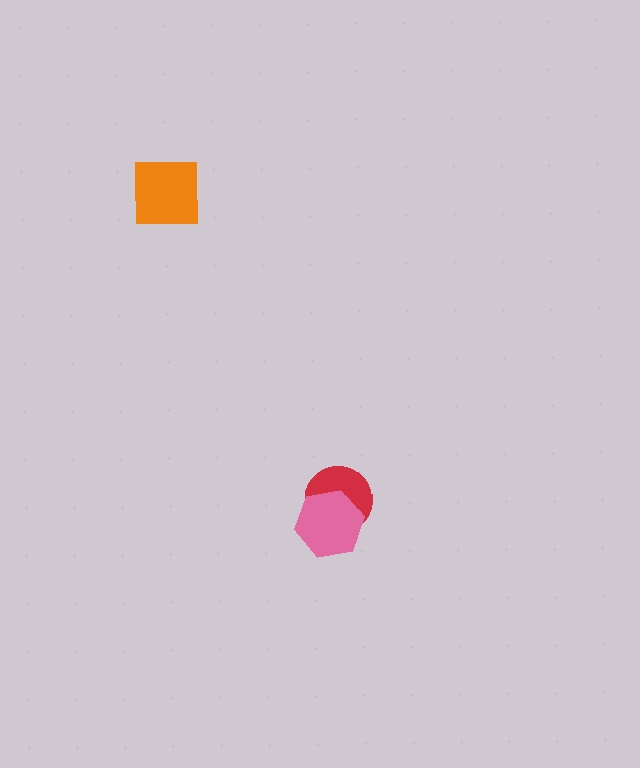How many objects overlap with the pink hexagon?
1 object overlaps with the pink hexagon.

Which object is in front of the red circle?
The pink hexagon is in front of the red circle.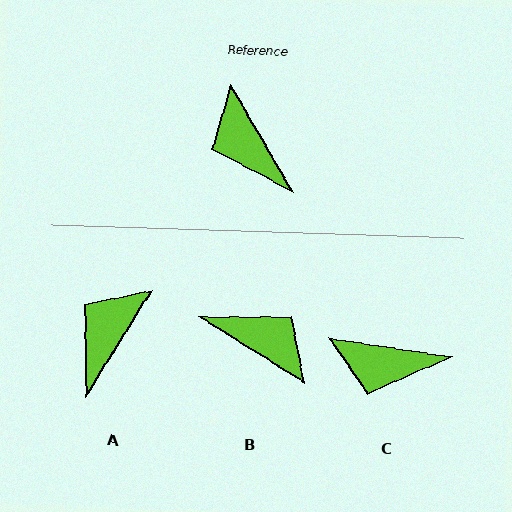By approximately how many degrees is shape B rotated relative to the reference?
Approximately 152 degrees clockwise.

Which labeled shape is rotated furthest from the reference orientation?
B, about 152 degrees away.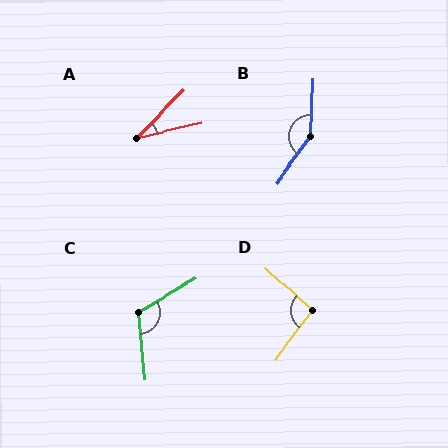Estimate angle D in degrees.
Approximately 96 degrees.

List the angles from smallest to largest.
A (32°), D (96°), C (114°), B (145°).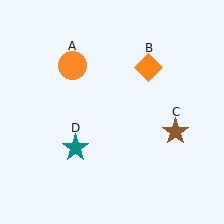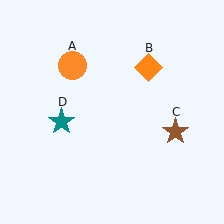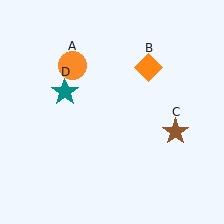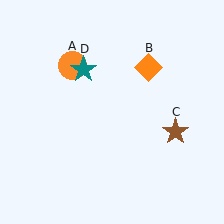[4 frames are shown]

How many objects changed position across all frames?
1 object changed position: teal star (object D).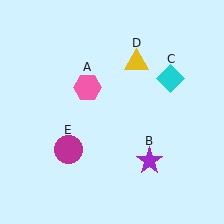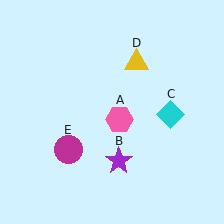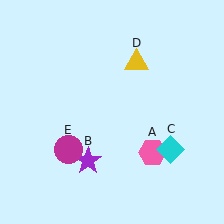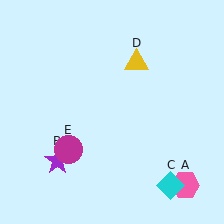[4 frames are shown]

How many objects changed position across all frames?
3 objects changed position: pink hexagon (object A), purple star (object B), cyan diamond (object C).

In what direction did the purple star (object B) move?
The purple star (object B) moved left.